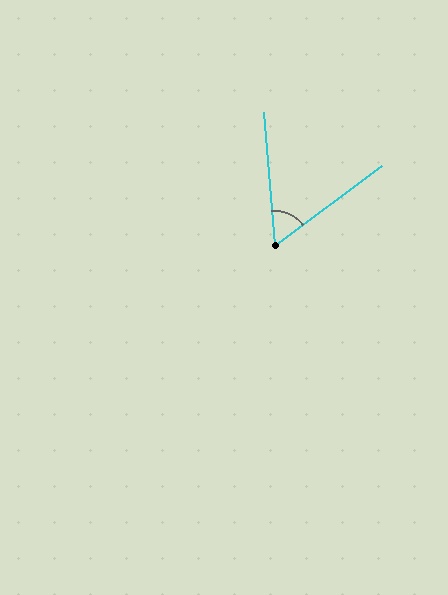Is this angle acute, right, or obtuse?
It is acute.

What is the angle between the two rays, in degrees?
Approximately 58 degrees.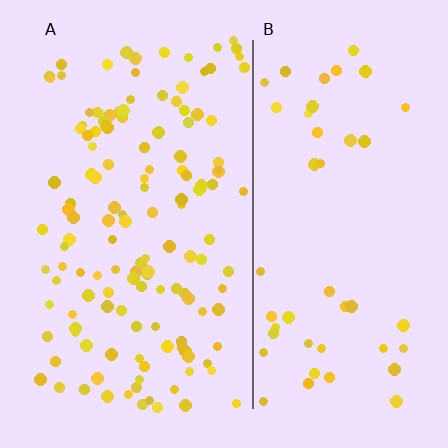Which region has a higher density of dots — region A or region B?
A (the left).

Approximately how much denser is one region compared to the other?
Approximately 2.8× — region A over region B.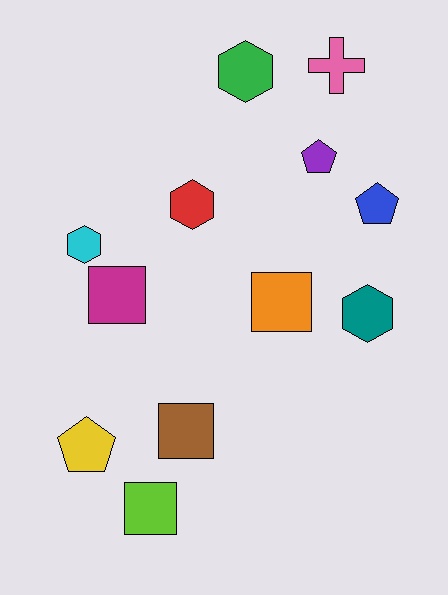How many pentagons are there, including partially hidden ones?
There are 3 pentagons.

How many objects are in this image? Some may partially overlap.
There are 12 objects.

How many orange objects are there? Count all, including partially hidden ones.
There is 1 orange object.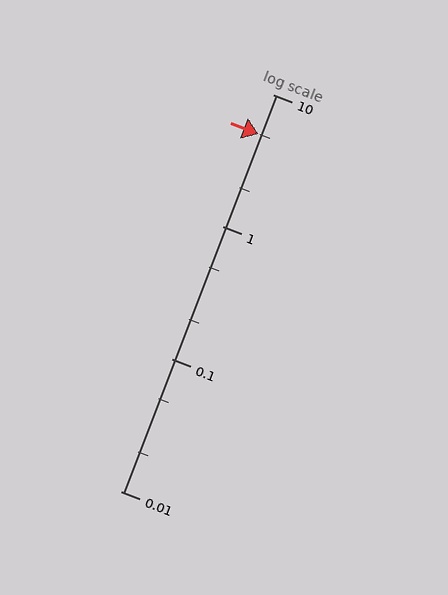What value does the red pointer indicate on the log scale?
The pointer indicates approximately 5.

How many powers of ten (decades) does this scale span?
The scale spans 3 decades, from 0.01 to 10.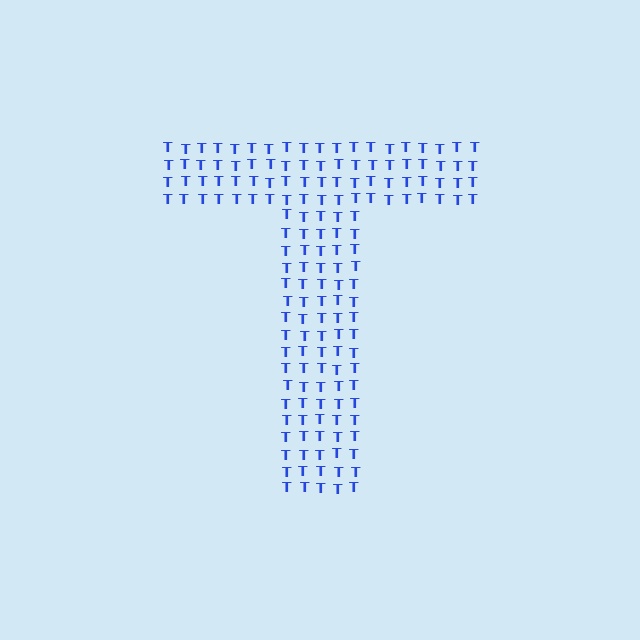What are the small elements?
The small elements are letter T's.